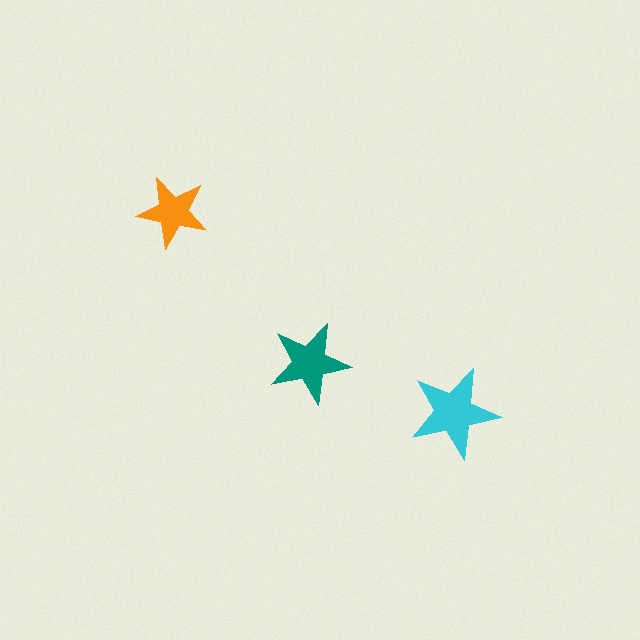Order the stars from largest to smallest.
the cyan one, the teal one, the orange one.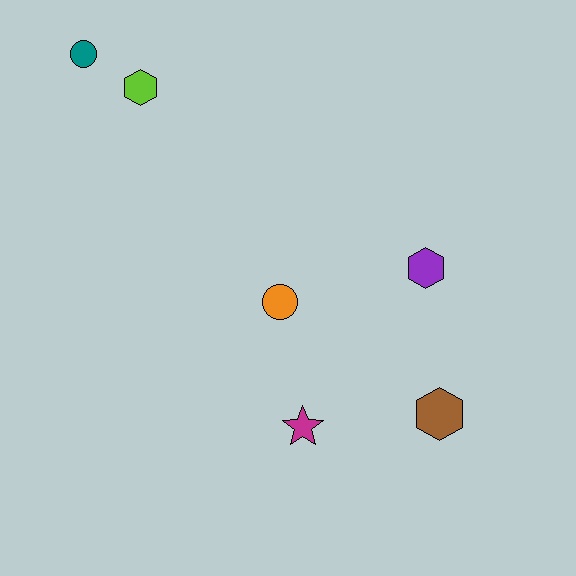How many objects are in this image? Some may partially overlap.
There are 6 objects.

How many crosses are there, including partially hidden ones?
There are no crosses.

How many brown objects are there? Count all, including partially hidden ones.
There is 1 brown object.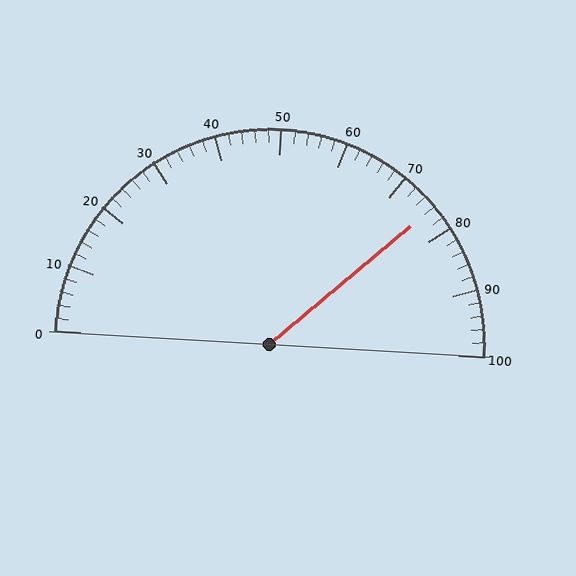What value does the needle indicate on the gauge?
The needle indicates approximately 76.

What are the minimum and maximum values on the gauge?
The gauge ranges from 0 to 100.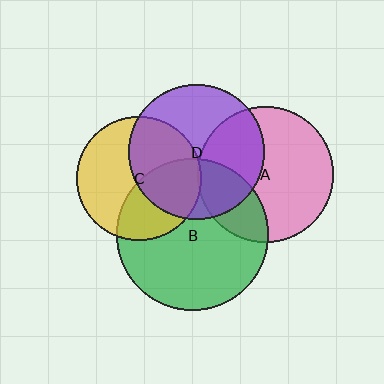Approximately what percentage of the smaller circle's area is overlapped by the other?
Approximately 35%.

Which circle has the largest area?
Circle B (green).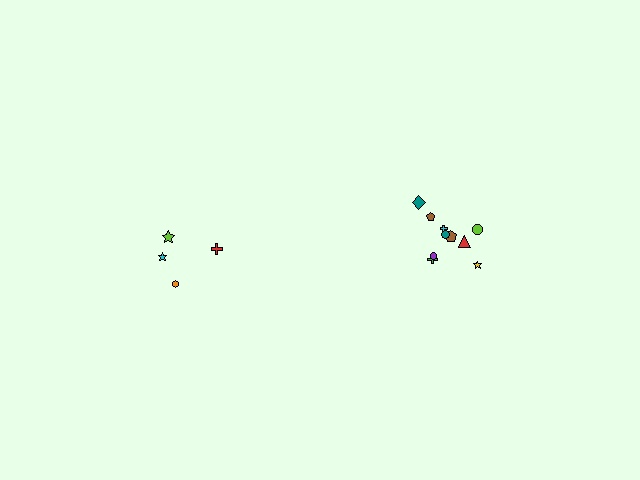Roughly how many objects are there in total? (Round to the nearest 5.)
Roughly 15 objects in total.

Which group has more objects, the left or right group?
The right group.